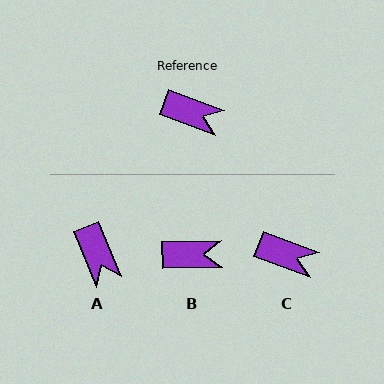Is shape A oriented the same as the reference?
No, it is off by about 47 degrees.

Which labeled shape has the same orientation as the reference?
C.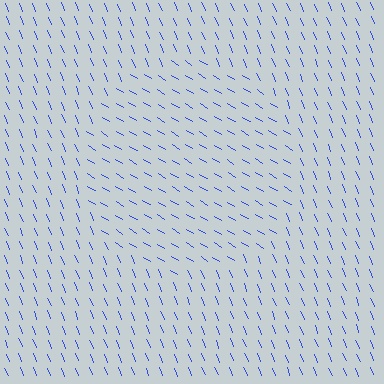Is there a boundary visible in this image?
Yes, there is a texture boundary formed by a change in line orientation.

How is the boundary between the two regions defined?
The boundary is defined purely by a change in line orientation (approximately 36 degrees difference). All lines are the same color and thickness.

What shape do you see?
I see a circle.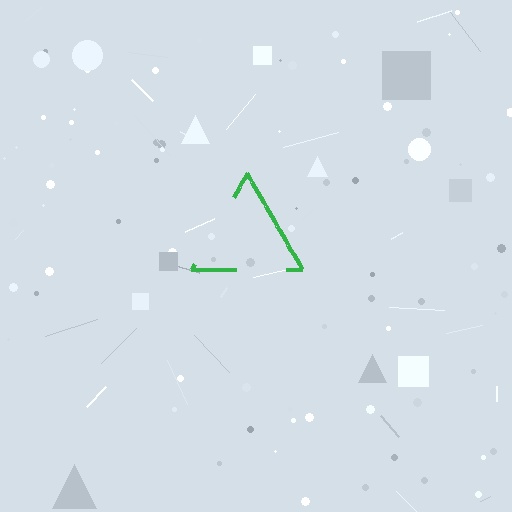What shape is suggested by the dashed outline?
The dashed outline suggests a triangle.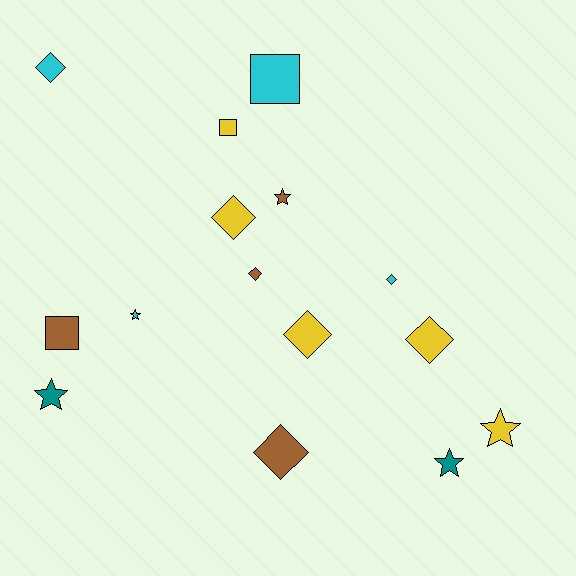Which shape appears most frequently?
Diamond, with 7 objects.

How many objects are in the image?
There are 15 objects.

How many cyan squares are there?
There is 1 cyan square.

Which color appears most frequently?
Yellow, with 5 objects.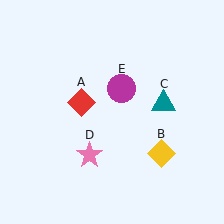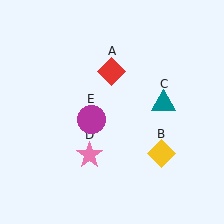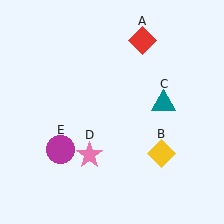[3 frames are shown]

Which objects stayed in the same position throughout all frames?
Yellow diamond (object B) and teal triangle (object C) and pink star (object D) remained stationary.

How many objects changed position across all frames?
2 objects changed position: red diamond (object A), magenta circle (object E).